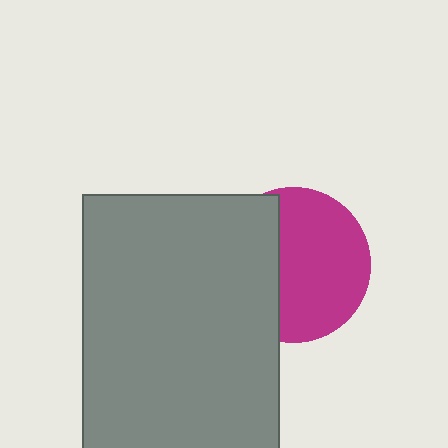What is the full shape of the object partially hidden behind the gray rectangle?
The partially hidden object is a magenta circle.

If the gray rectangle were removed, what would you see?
You would see the complete magenta circle.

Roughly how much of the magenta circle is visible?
About half of it is visible (roughly 62%).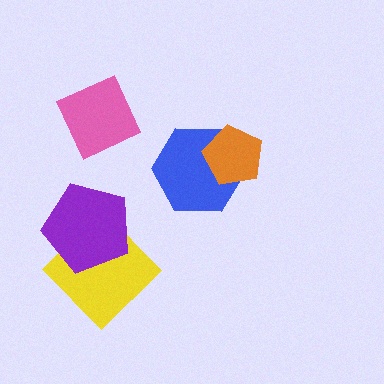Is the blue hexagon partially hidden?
Yes, it is partially covered by another shape.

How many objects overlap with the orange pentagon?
1 object overlaps with the orange pentagon.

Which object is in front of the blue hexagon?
The orange pentagon is in front of the blue hexagon.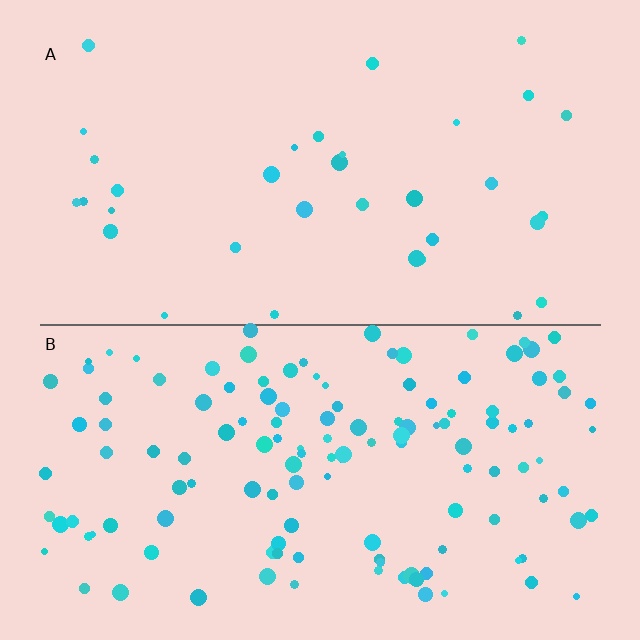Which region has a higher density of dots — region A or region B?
B (the bottom).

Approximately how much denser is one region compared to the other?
Approximately 3.8× — region B over region A.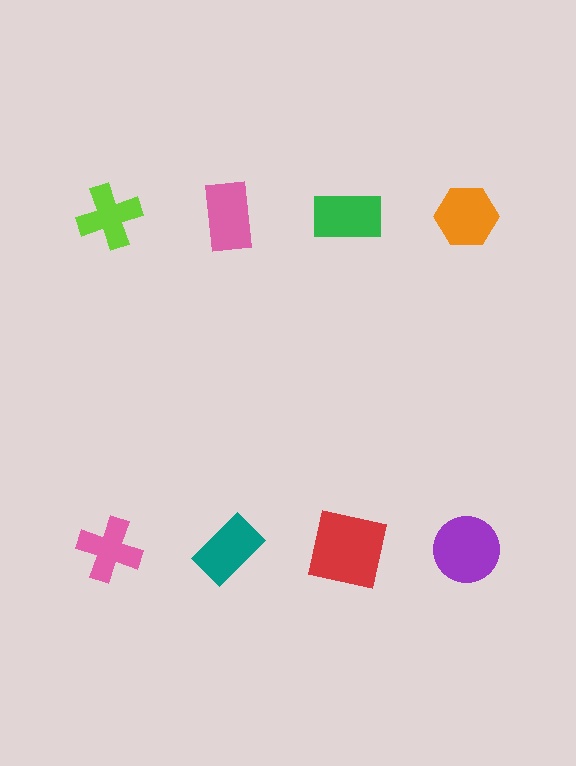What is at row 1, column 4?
An orange hexagon.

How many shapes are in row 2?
4 shapes.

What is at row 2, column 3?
A red square.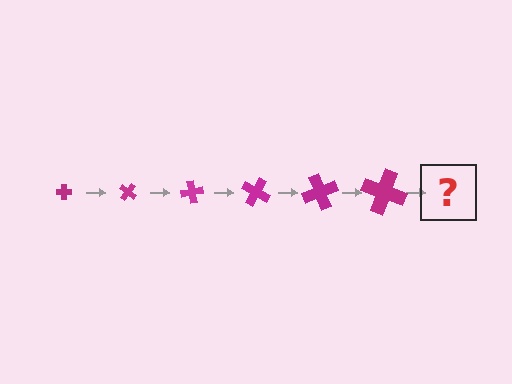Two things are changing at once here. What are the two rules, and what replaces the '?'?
The two rules are that the cross grows larger each step and it rotates 40 degrees each step. The '?' should be a cross, larger than the previous one and rotated 240 degrees from the start.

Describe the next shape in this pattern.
It should be a cross, larger than the previous one and rotated 240 degrees from the start.